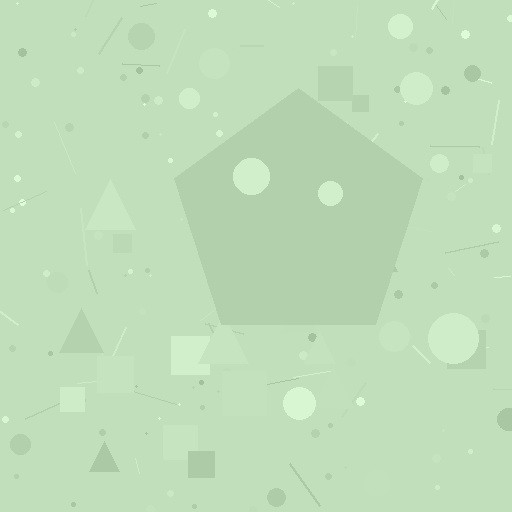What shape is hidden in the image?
A pentagon is hidden in the image.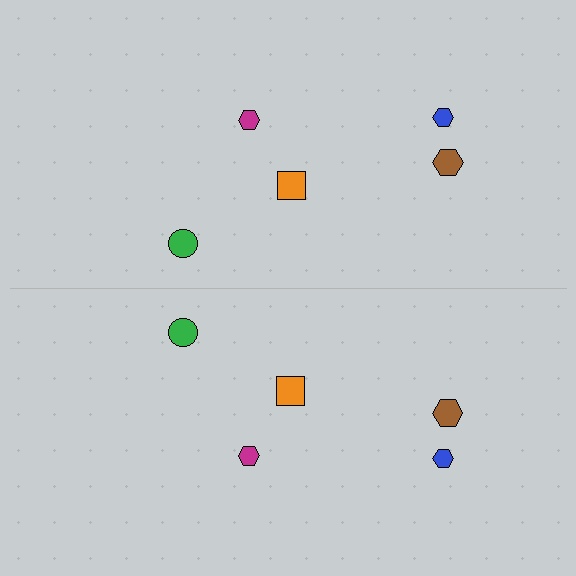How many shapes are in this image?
There are 10 shapes in this image.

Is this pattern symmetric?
Yes, this pattern has bilateral (reflection) symmetry.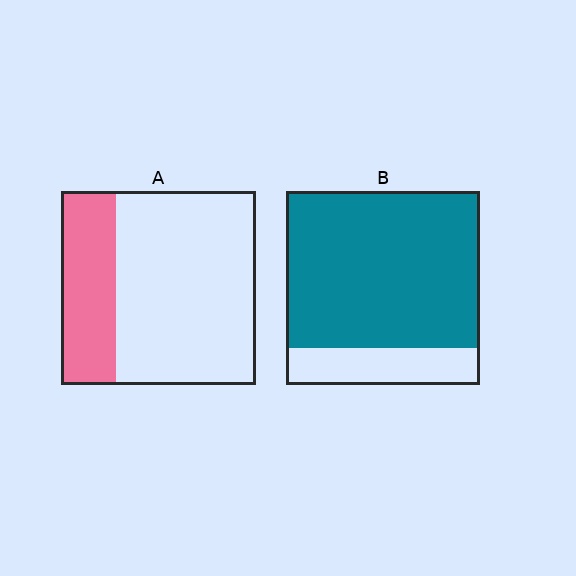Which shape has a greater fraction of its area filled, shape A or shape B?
Shape B.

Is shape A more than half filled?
No.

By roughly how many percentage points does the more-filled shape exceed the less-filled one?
By roughly 55 percentage points (B over A).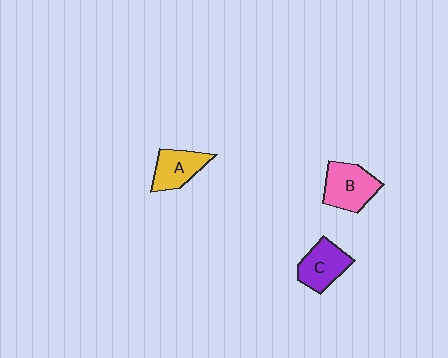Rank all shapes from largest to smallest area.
From largest to smallest: B (pink), C (purple), A (yellow).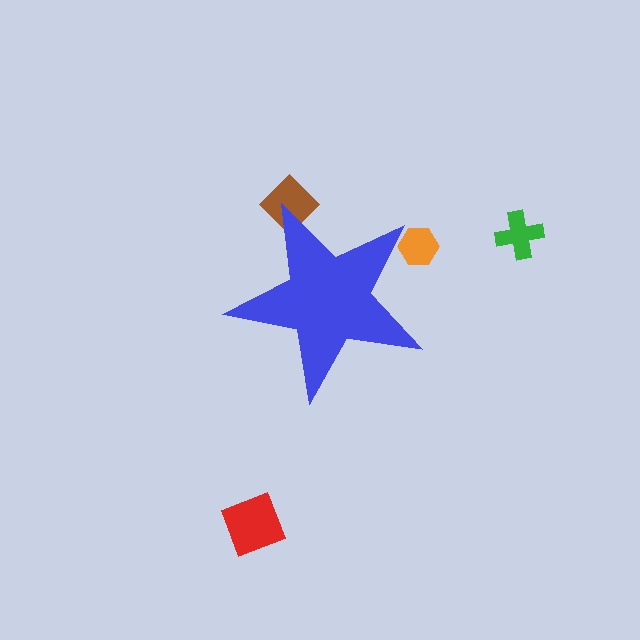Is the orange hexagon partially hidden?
Yes, the orange hexagon is partially hidden behind the blue star.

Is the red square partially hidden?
No, the red square is fully visible.